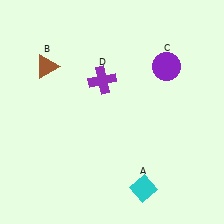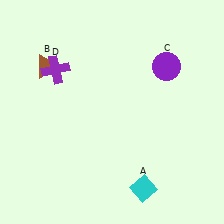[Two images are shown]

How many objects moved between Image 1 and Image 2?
1 object moved between the two images.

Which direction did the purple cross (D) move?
The purple cross (D) moved left.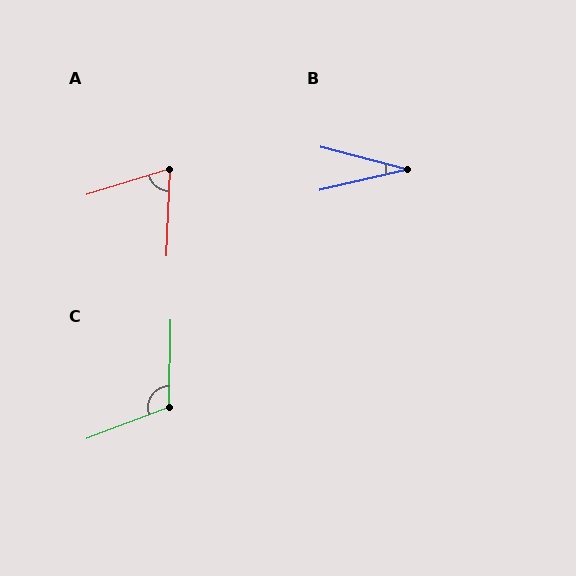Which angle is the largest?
C, at approximately 111 degrees.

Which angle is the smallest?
B, at approximately 28 degrees.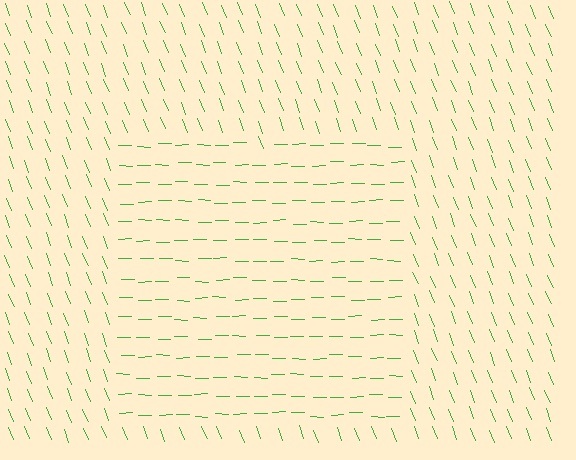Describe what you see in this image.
The image is filled with small green line segments. A rectangle region in the image has lines oriented differently from the surrounding lines, creating a visible texture boundary.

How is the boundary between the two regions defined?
The boundary is defined purely by a change in line orientation (approximately 69 degrees difference). All lines are the same color and thickness.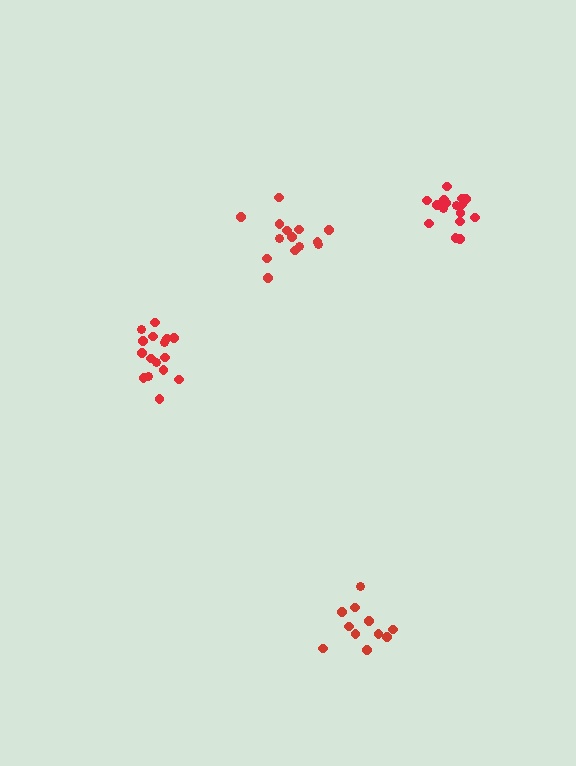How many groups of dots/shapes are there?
There are 4 groups.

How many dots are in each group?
Group 1: 16 dots, Group 2: 16 dots, Group 3: 14 dots, Group 4: 11 dots (57 total).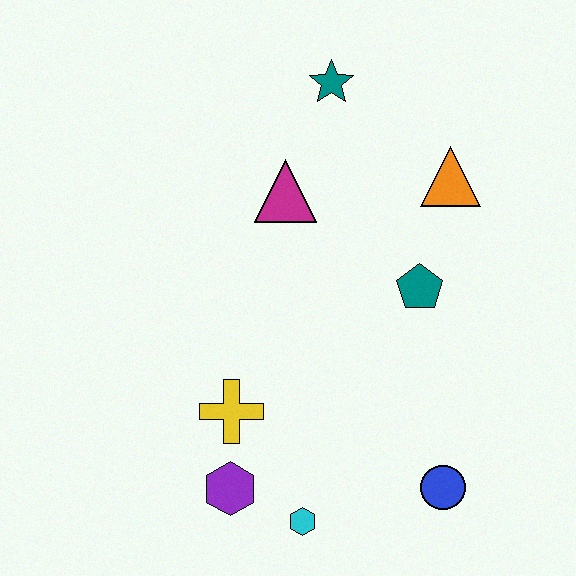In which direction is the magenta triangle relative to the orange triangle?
The magenta triangle is to the left of the orange triangle.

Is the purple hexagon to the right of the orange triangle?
No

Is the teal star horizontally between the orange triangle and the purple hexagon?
Yes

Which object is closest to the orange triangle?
The teal pentagon is closest to the orange triangle.